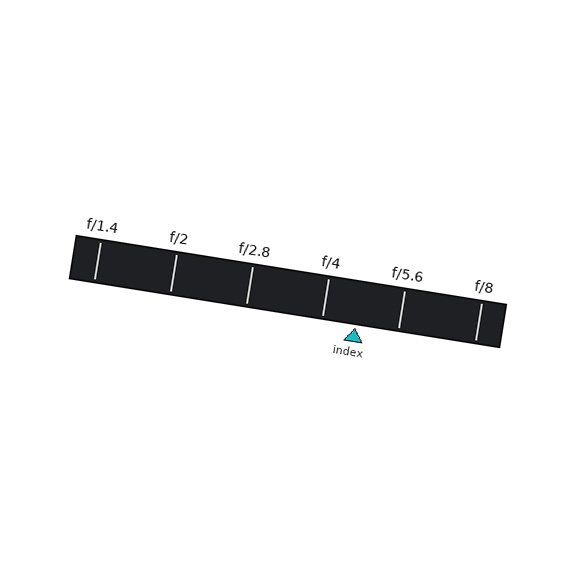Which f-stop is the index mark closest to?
The index mark is closest to f/4.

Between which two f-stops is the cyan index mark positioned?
The index mark is between f/4 and f/5.6.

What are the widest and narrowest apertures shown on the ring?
The widest aperture shown is f/1.4 and the narrowest is f/8.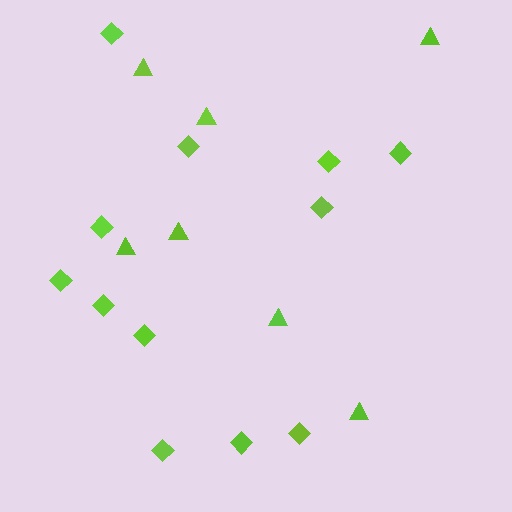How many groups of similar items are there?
There are 2 groups: one group of diamonds (12) and one group of triangles (7).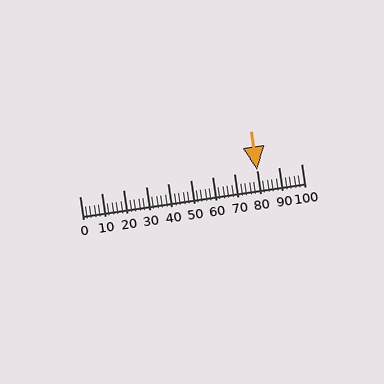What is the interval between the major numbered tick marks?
The major tick marks are spaced 10 units apart.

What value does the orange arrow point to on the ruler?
The orange arrow points to approximately 80.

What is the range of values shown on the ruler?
The ruler shows values from 0 to 100.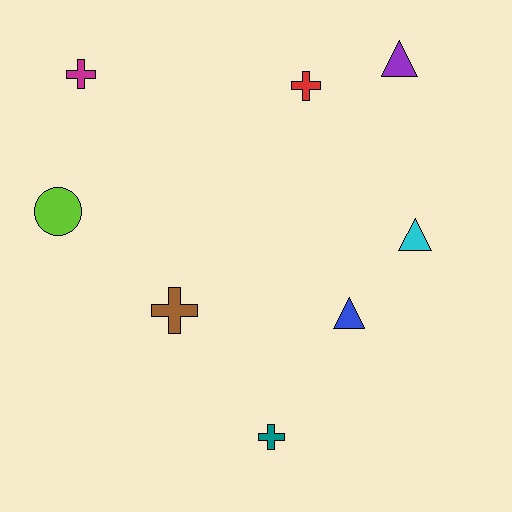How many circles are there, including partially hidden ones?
There is 1 circle.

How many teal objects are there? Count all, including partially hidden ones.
There is 1 teal object.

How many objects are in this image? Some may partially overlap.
There are 8 objects.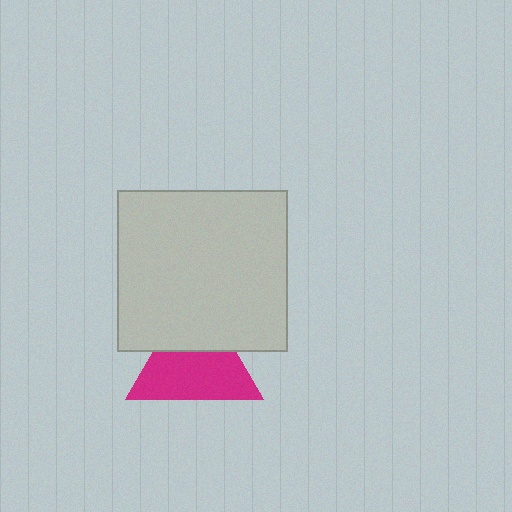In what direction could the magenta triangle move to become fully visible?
The magenta triangle could move down. That would shift it out from behind the light gray rectangle entirely.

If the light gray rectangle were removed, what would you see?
You would see the complete magenta triangle.